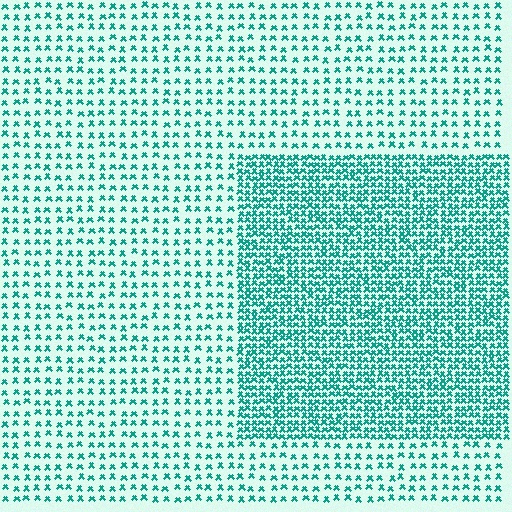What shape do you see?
I see a rectangle.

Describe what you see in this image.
The image contains small teal elements arranged at two different densities. A rectangle-shaped region is visible where the elements are more densely packed than the surrounding area.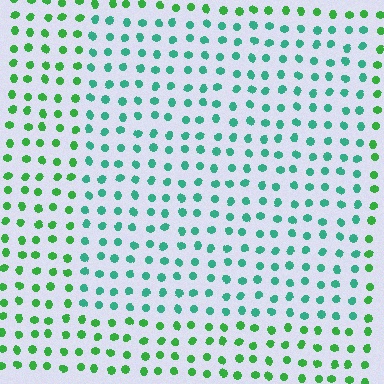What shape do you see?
I see a rectangle.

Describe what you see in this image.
The image is filled with small green elements in a uniform arrangement. A rectangle-shaped region is visible where the elements are tinted to a slightly different hue, forming a subtle color boundary.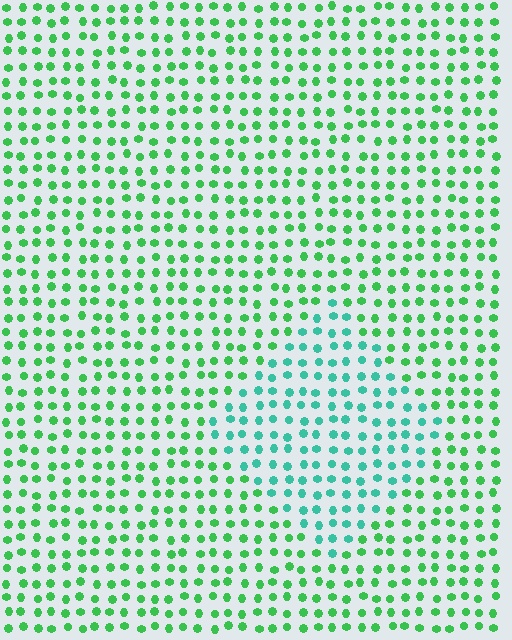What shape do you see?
I see a diamond.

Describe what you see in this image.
The image is filled with small green elements in a uniform arrangement. A diamond-shaped region is visible where the elements are tinted to a slightly different hue, forming a subtle color boundary.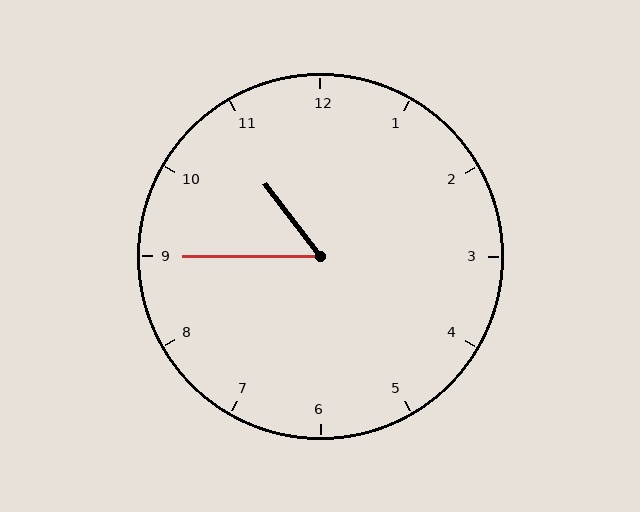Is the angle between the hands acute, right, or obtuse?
It is acute.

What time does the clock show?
10:45.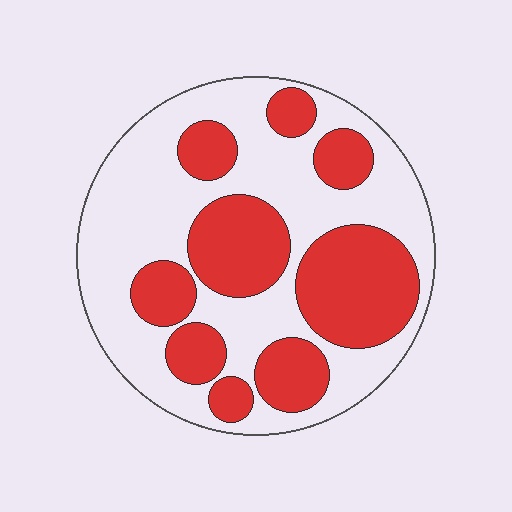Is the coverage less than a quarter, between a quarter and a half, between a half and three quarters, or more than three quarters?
Between a quarter and a half.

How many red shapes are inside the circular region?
9.